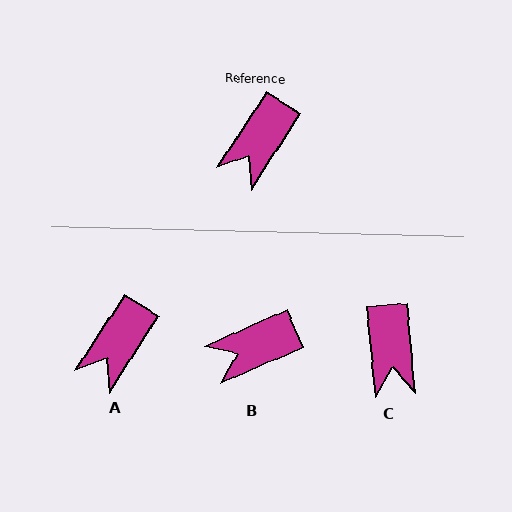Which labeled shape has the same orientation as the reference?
A.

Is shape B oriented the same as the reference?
No, it is off by about 33 degrees.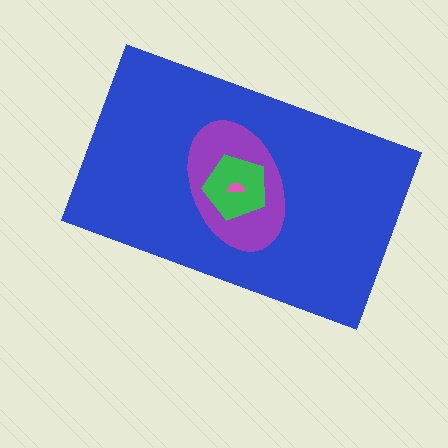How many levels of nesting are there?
4.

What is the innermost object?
The pink semicircle.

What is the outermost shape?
The blue rectangle.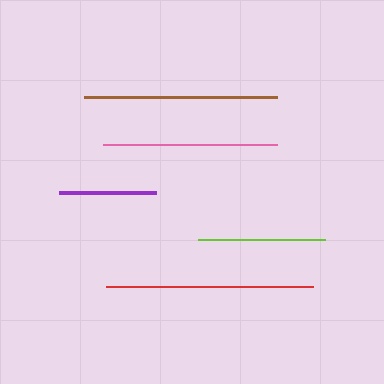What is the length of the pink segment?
The pink segment is approximately 174 pixels long.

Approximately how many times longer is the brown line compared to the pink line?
The brown line is approximately 1.1 times the length of the pink line.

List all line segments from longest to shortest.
From longest to shortest: red, brown, pink, lime, purple.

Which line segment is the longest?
The red line is the longest at approximately 207 pixels.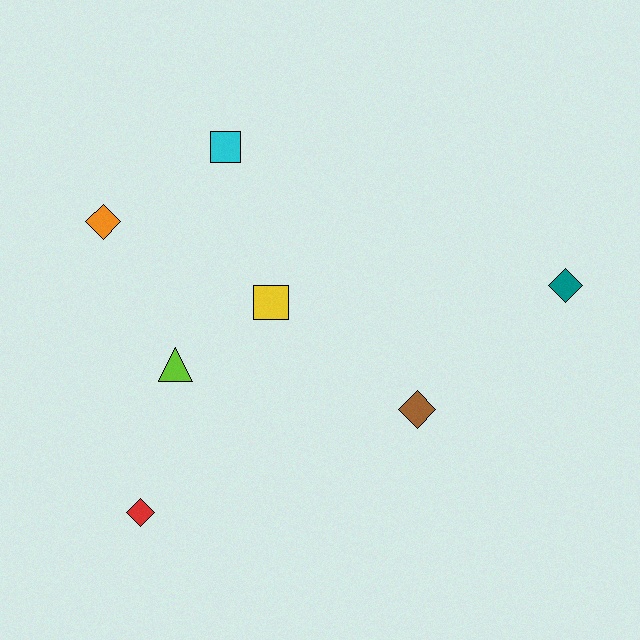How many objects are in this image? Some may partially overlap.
There are 7 objects.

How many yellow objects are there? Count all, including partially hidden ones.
There is 1 yellow object.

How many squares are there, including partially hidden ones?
There are 2 squares.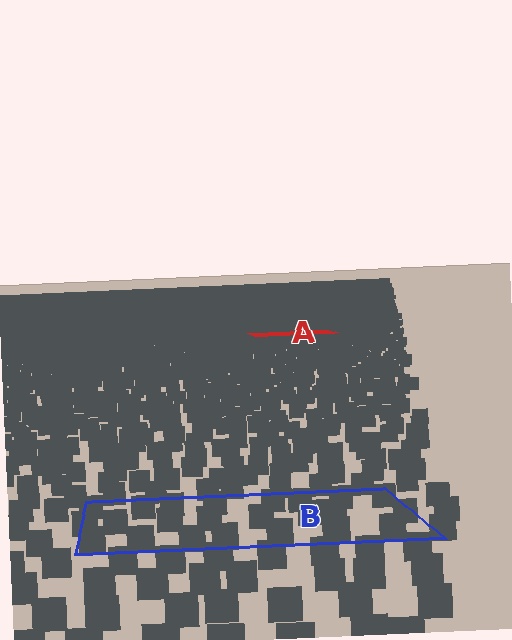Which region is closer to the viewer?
Region B is closer. The texture elements there are larger and more spread out.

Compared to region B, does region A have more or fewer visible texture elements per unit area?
Region A has more texture elements per unit area — they are packed more densely because it is farther away.